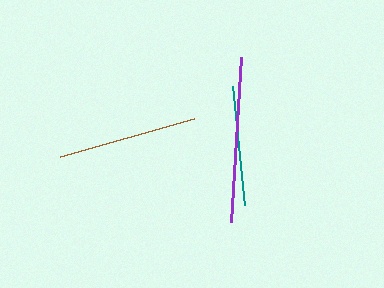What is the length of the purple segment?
The purple segment is approximately 166 pixels long.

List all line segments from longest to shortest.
From longest to shortest: purple, brown, teal.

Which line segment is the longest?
The purple line is the longest at approximately 166 pixels.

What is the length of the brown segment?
The brown segment is approximately 139 pixels long.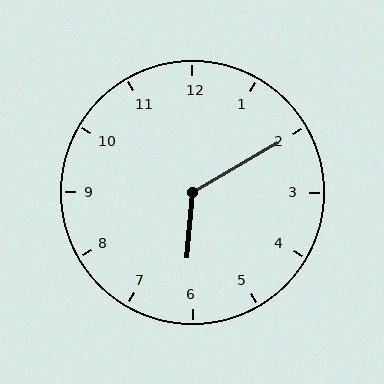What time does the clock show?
6:10.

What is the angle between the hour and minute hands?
Approximately 125 degrees.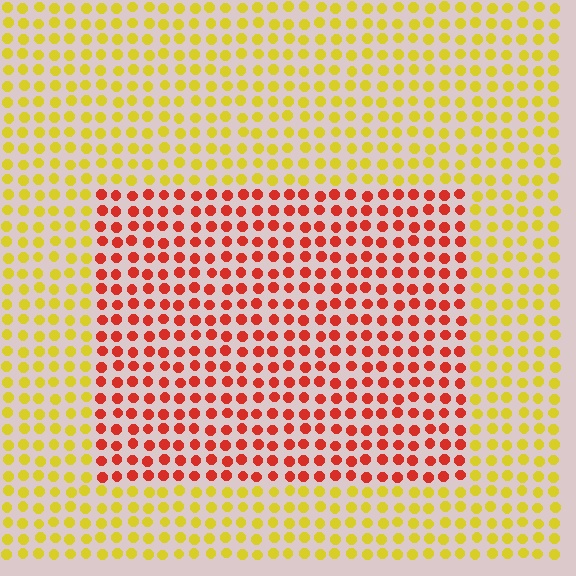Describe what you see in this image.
The image is filled with small yellow elements in a uniform arrangement. A rectangle-shaped region is visible where the elements are tinted to a slightly different hue, forming a subtle color boundary.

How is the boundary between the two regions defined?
The boundary is defined purely by a slight shift in hue (about 54 degrees). Spacing, size, and orientation are identical on both sides.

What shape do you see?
I see a rectangle.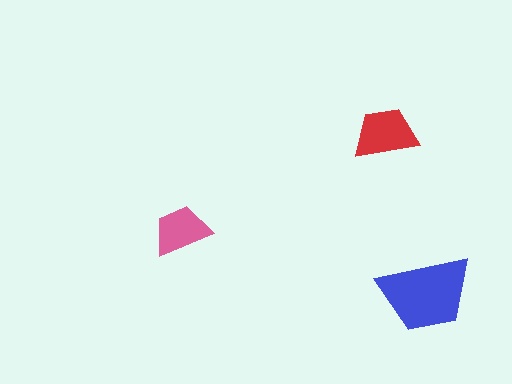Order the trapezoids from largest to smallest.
the blue one, the red one, the pink one.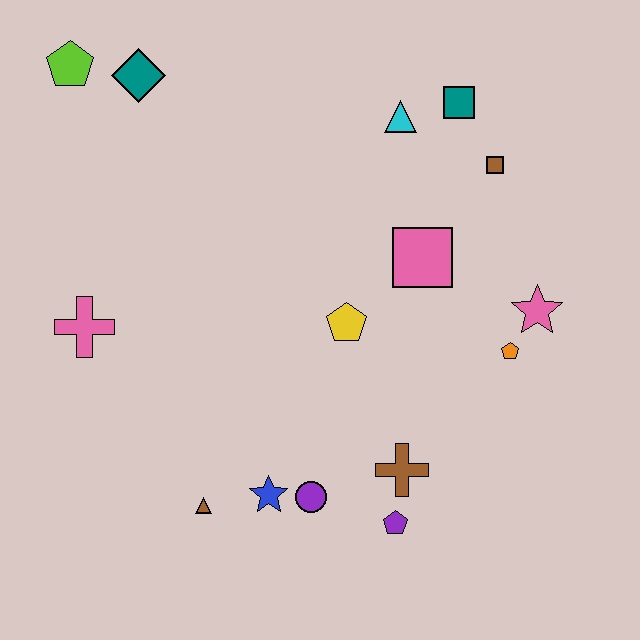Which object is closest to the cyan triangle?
The teal square is closest to the cyan triangle.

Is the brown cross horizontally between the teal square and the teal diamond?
Yes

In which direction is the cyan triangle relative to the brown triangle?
The cyan triangle is above the brown triangle.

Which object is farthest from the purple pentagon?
The lime pentagon is farthest from the purple pentagon.